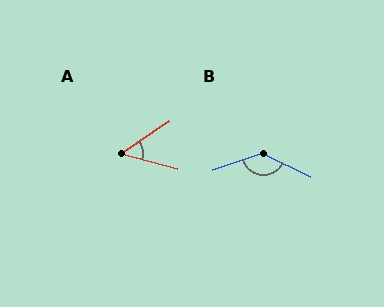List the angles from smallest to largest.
A (49°), B (135°).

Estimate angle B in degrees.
Approximately 135 degrees.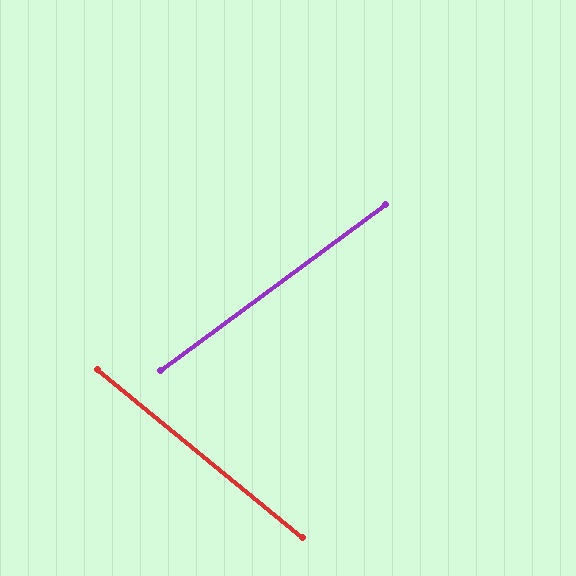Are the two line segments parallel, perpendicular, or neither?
Neither parallel nor perpendicular — they differ by about 76°.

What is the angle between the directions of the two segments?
Approximately 76 degrees.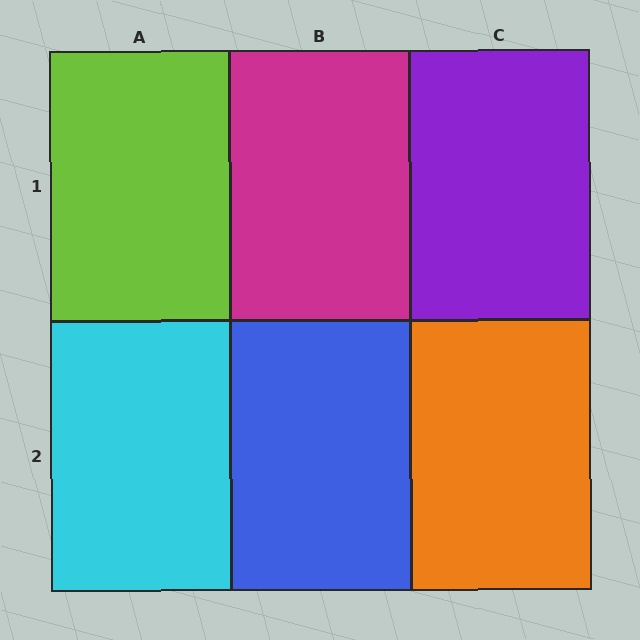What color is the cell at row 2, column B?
Blue.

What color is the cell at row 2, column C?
Orange.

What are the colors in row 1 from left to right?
Lime, magenta, purple.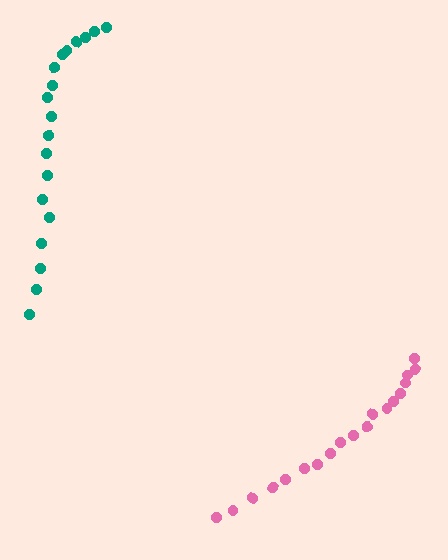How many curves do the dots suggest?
There are 2 distinct paths.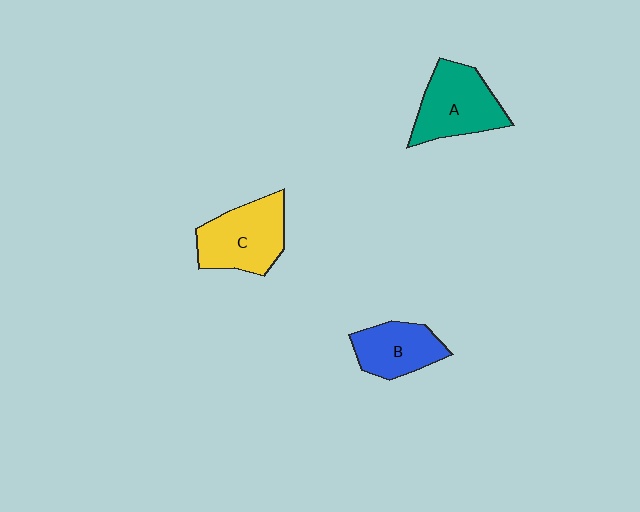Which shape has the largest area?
Shape C (yellow).